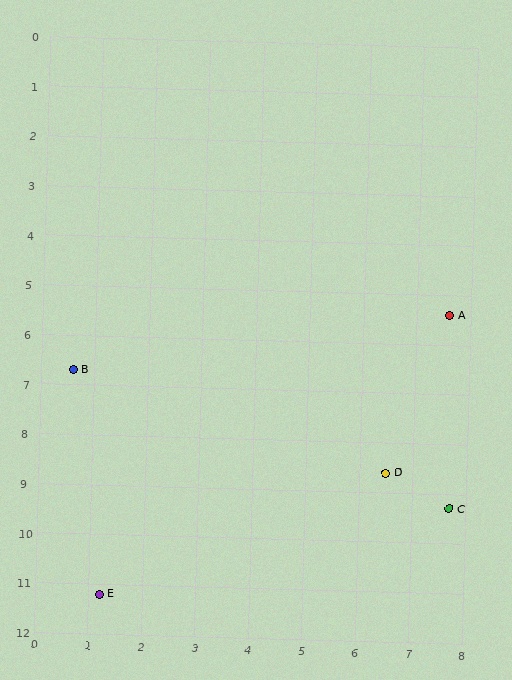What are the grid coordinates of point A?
Point A is at approximately (7.6, 5.4).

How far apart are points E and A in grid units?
Points E and A are about 8.6 grid units apart.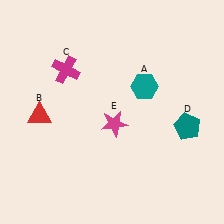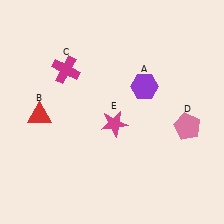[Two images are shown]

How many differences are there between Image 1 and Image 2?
There are 2 differences between the two images.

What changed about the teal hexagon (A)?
In Image 1, A is teal. In Image 2, it changed to purple.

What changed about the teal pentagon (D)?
In Image 1, D is teal. In Image 2, it changed to pink.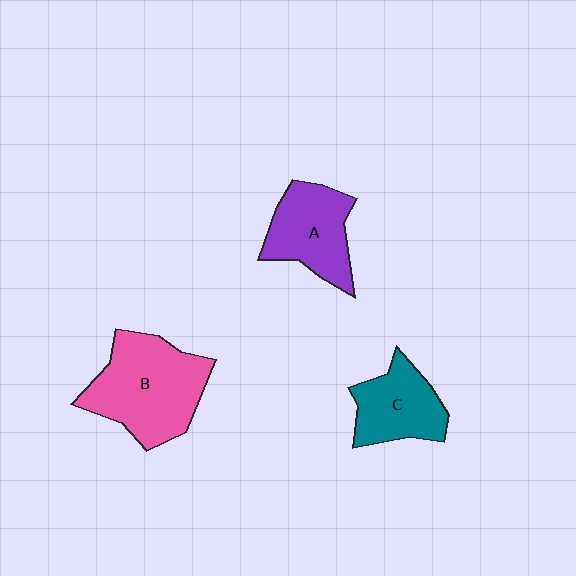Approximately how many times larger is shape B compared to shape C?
Approximately 1.6 times.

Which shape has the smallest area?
Shape C (teal).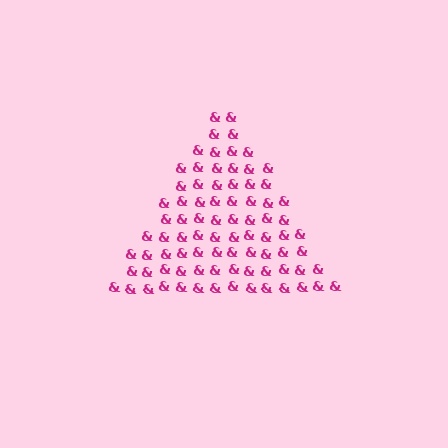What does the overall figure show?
The overall figure shows a triangle.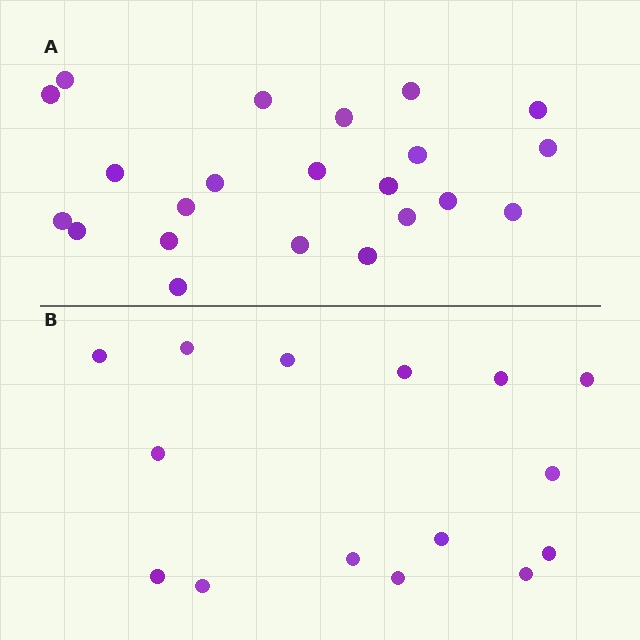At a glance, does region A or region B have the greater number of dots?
Region A (the top region) has more dots.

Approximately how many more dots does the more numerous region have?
Region A has roughly 8 or so more dots than region B.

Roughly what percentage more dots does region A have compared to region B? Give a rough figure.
About 45% more.